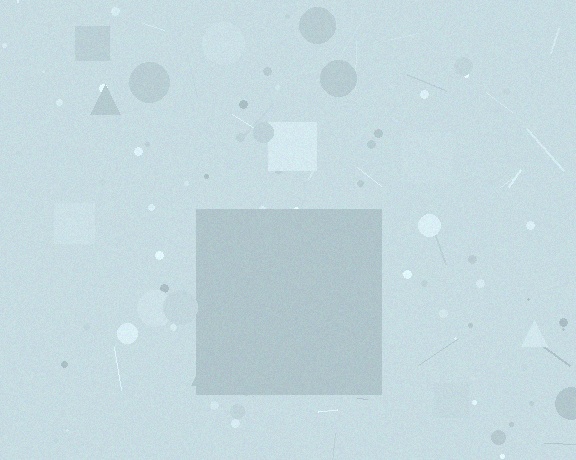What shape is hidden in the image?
A square is hidden in the image.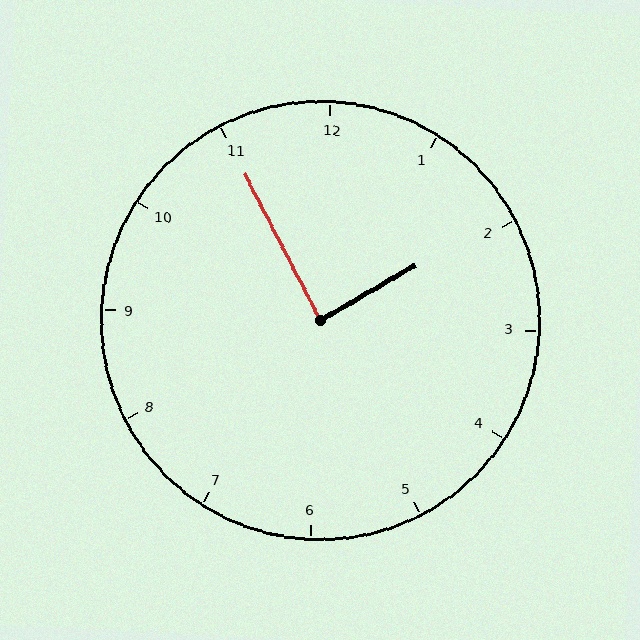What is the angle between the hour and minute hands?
Approximately 88 degrees.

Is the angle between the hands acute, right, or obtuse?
It is right.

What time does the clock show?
1:55.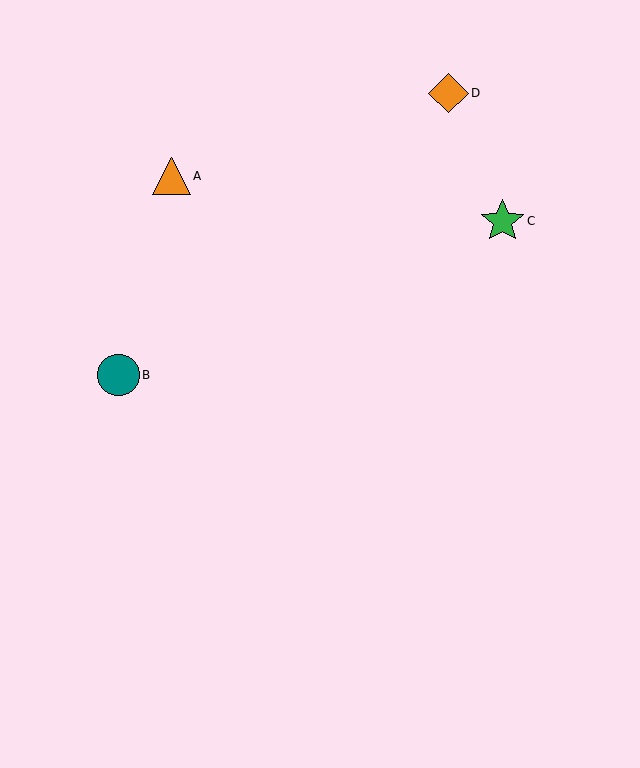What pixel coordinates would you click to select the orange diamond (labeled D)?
Click at (448, 93) to select the orange diamond D.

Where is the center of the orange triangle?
The center of the orange triangle is at (171, 176).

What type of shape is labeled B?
Shape B is a teal circle.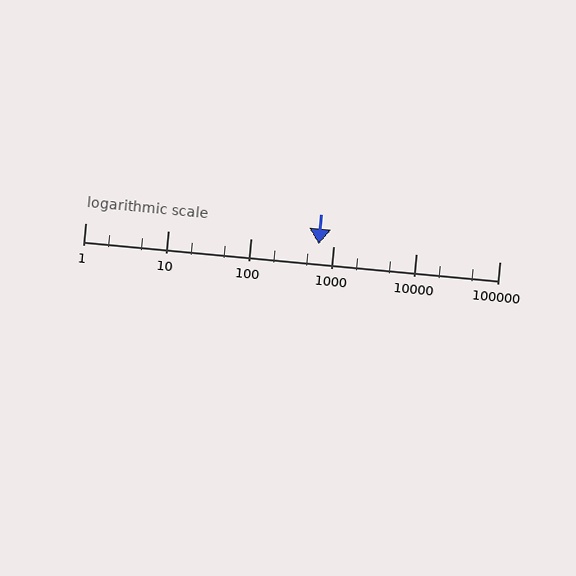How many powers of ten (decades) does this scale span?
The scale spans 5 decades, from 1 to 100000.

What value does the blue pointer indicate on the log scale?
The pointer indicates approximately 660.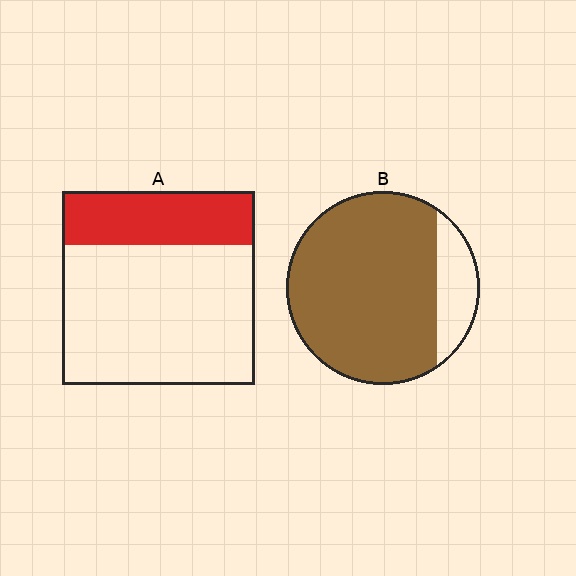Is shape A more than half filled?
No.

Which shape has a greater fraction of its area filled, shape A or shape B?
Shape B.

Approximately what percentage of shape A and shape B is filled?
A is approximately 30% and B is approximately 85%.